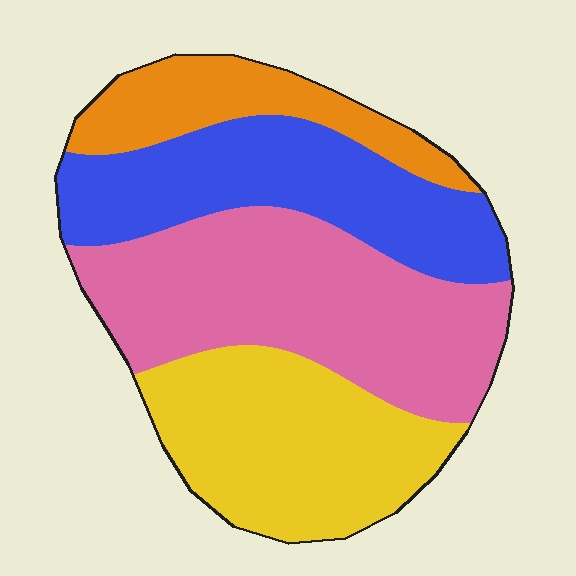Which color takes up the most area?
Pink, at roughly 35%.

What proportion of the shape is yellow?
Yellow covers around 25% of the shape.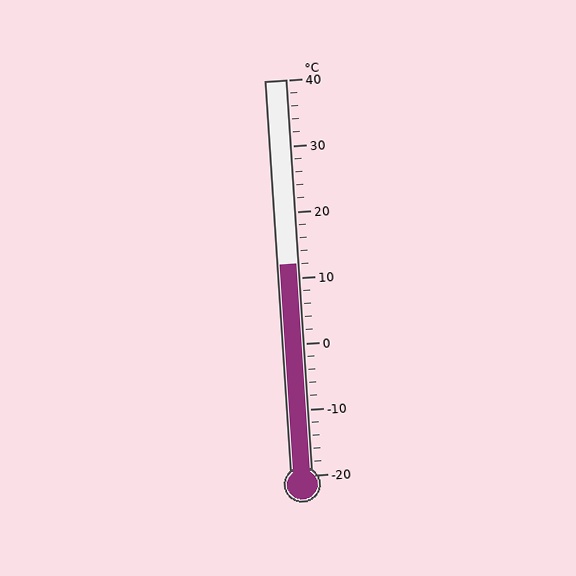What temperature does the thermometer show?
The thermometer shows approximately 12°C.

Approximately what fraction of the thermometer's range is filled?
The thermometer is filled to approximately 55% of its range.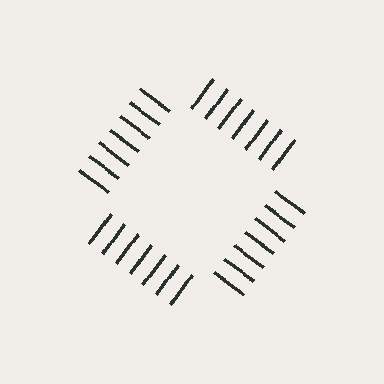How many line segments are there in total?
28 — 7 along each of the 4 edges.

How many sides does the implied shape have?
4 sides — the line-ends trace a square.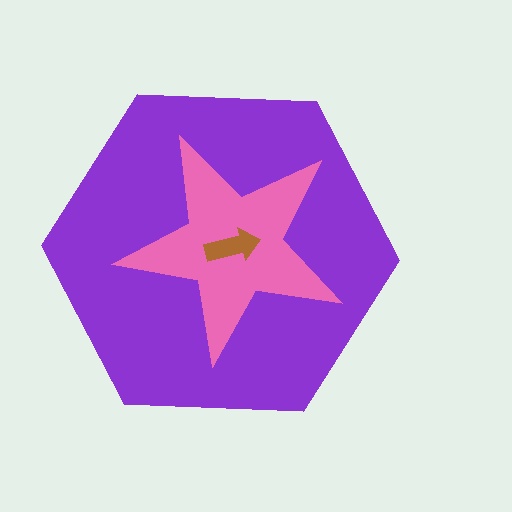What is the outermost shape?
The purple hexagon.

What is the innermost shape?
The brown arrow.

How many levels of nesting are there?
3.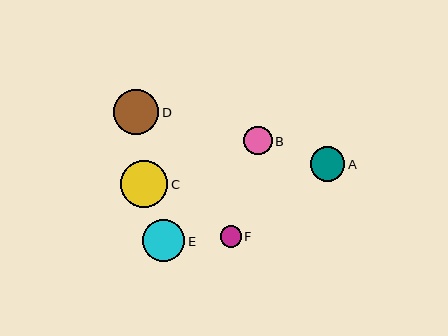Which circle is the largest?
Circle C is the largest with a size of approximately 47 pixels.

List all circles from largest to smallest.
From largest to smallest: C, D, E, A, B, F.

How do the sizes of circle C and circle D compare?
Circle C and circle D are approximately the same size.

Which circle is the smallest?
Circle F is the smallest with a size of approximately 21 pixels.